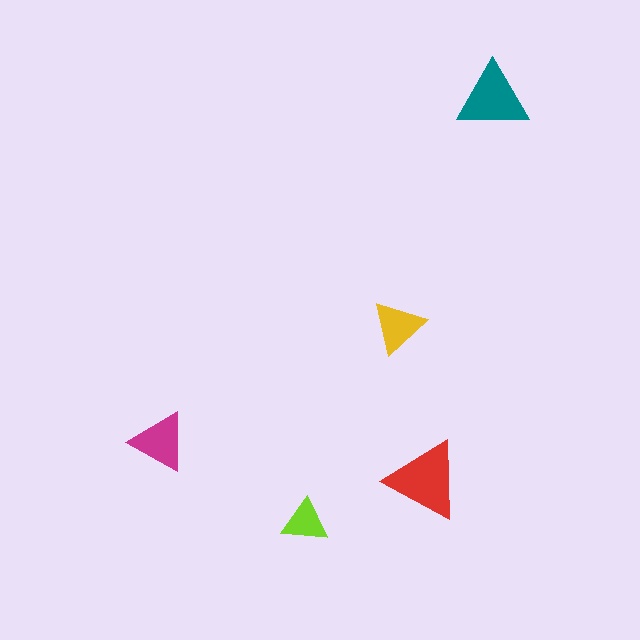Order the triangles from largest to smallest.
the red one, the teal one, the magenta one, the yellow one, the lime one.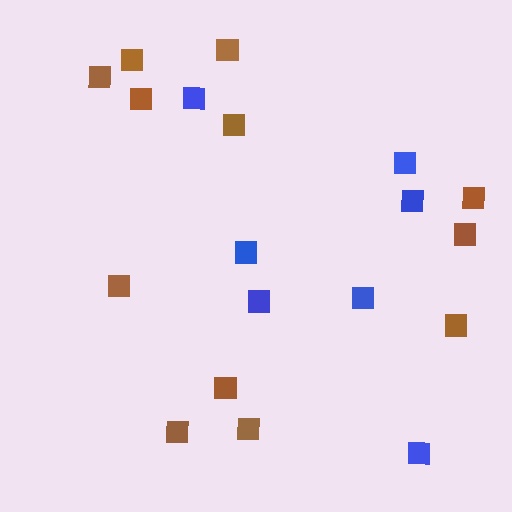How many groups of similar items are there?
There are 2 groups: one group of blue squares (7) and one group of brown squares (12).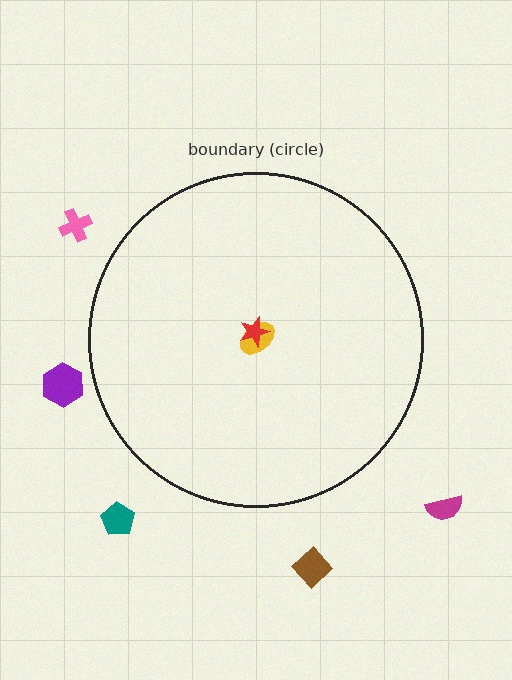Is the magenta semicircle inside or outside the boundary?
Outside.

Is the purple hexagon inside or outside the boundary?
Outside.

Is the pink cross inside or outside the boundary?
Outside.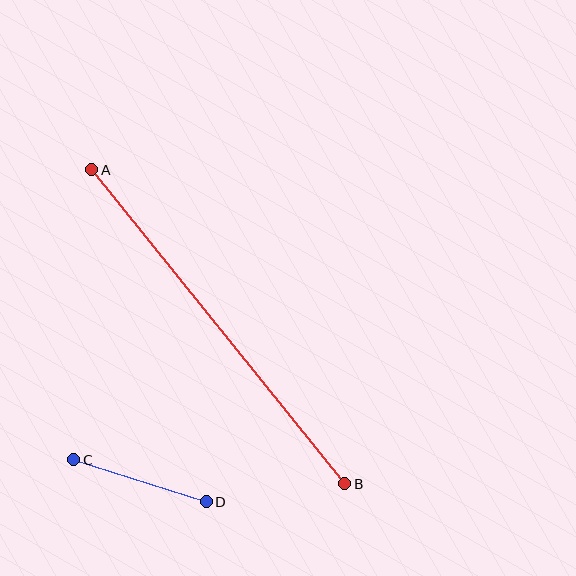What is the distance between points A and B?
The distance is approximately 403 pixels.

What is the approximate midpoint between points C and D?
The midpoint is at approximately (140, 481) pixels.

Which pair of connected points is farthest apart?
Points A and B are farthest apart.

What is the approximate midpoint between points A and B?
The midpoint is at approximately (218, 327) pixels.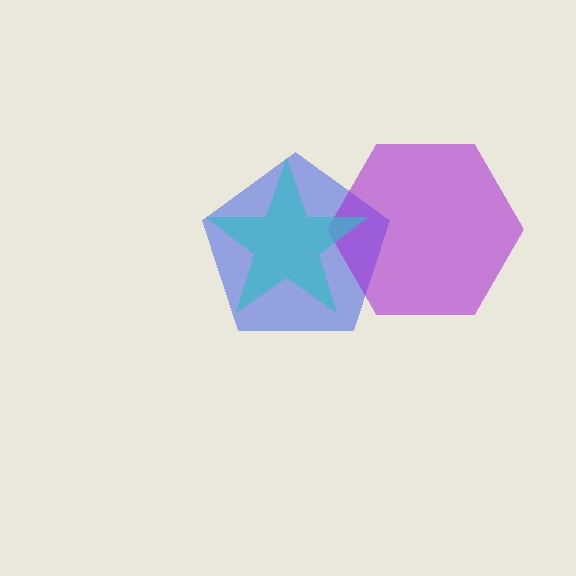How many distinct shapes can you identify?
There are 3 distinct shapes: a blue pentagon, a purple hexagon, a cyan star.